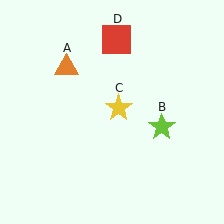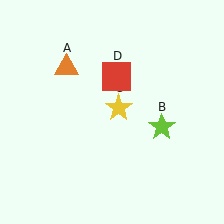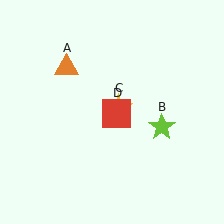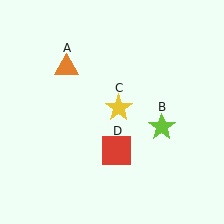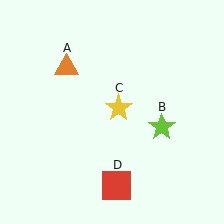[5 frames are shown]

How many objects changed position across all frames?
1 object changed position: red square (object D).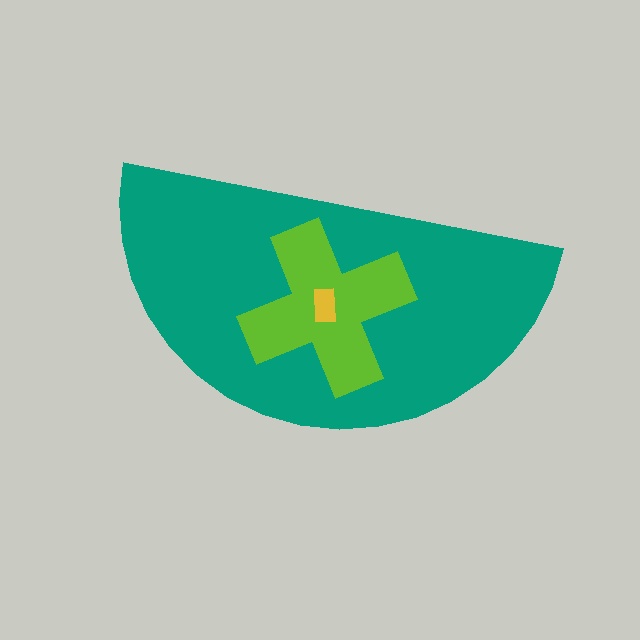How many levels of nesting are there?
3.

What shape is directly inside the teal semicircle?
The lime cross.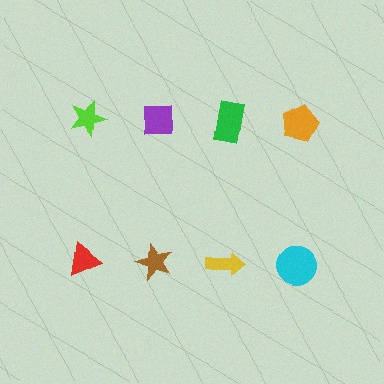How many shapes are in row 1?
4 shapes.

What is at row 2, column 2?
A brown star.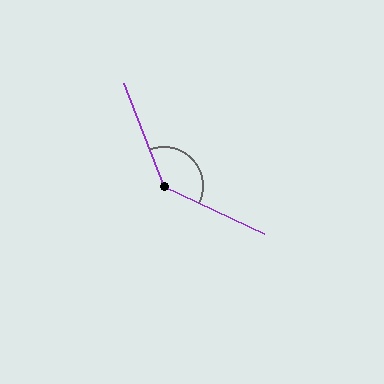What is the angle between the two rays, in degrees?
Approximately 136 degrees.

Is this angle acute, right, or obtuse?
It is obtuse.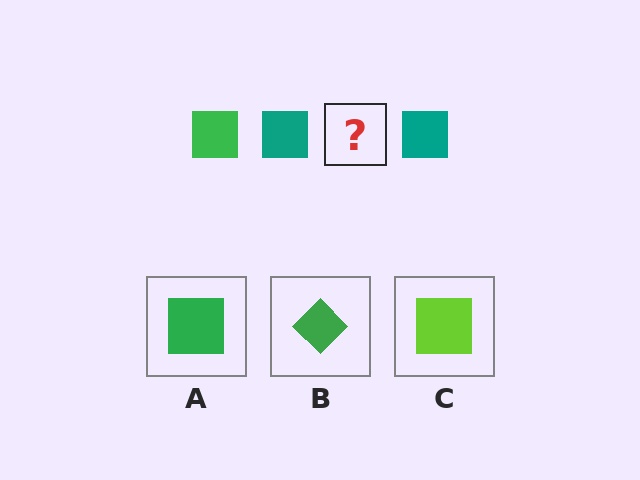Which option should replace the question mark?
Option A.